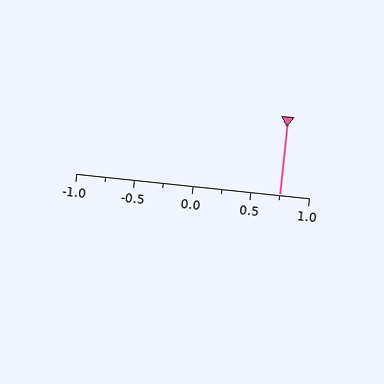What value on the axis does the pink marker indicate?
The marker indicates approximately 0.75.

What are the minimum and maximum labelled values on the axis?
The axis runs from -1.0 to 1.0.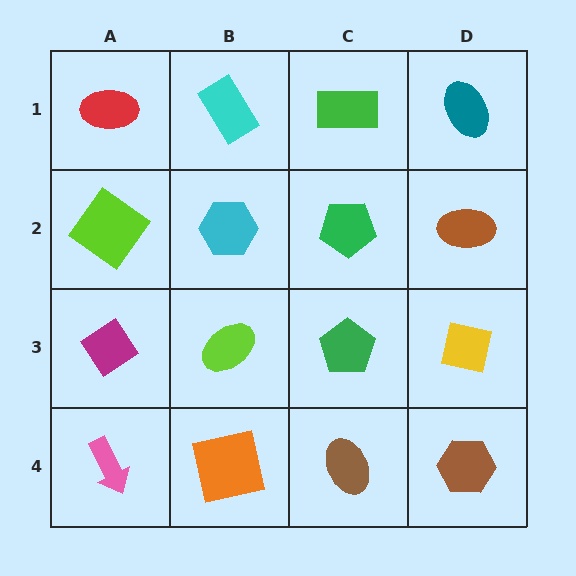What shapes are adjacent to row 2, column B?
A cyan rectangle (row 1, column B), a lime ellipse (row 3, column B), a lime diamond (row 2, column A), a green pentagon (row 2, column C).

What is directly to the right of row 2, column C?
A brown ellipse.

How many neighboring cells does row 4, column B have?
3.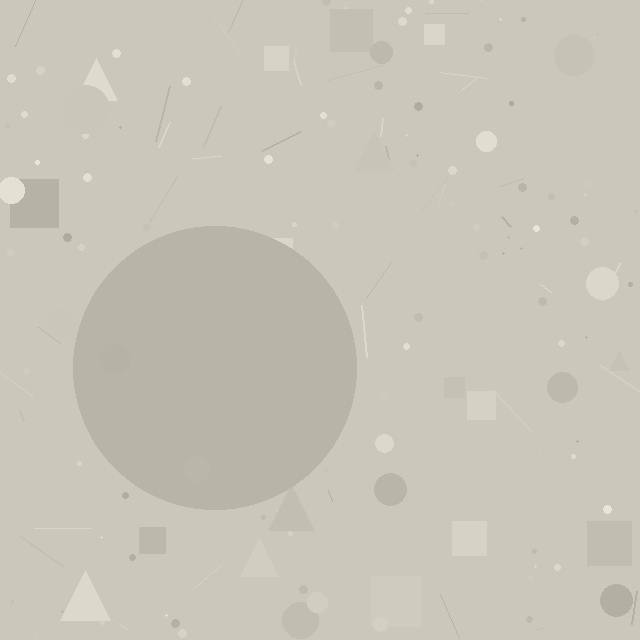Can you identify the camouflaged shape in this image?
The camouflaged shape is a circle.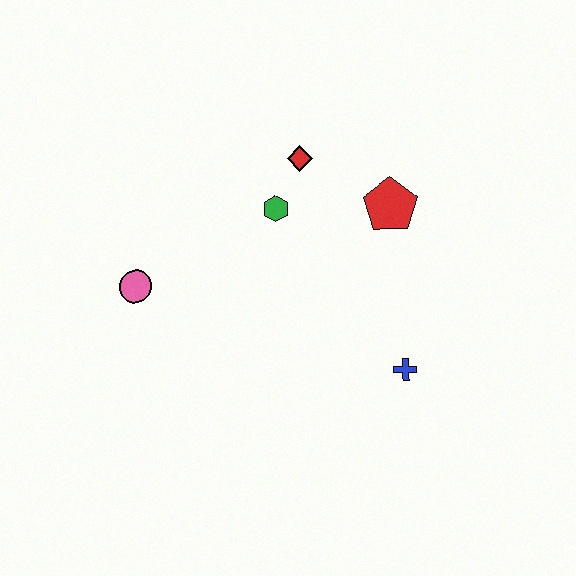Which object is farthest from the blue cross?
The pink circle is farthest from the blue cross.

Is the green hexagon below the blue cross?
No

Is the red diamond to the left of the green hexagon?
No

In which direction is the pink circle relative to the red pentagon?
The pink circle is to the left of the red pentagon.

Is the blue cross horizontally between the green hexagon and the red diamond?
No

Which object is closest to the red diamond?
The green hexagon is closest to the red diamond.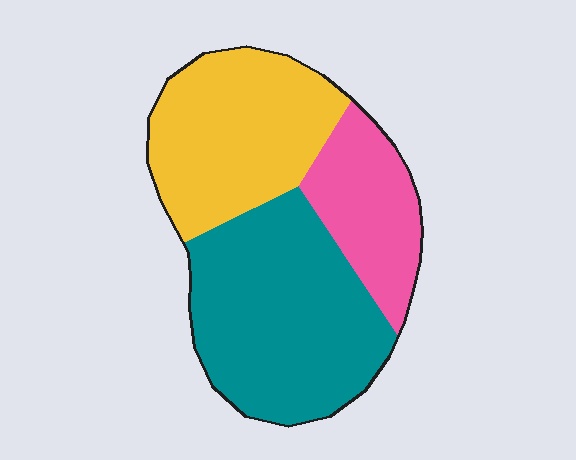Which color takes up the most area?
Teal, at roughly 45%.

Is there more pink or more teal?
Teal.